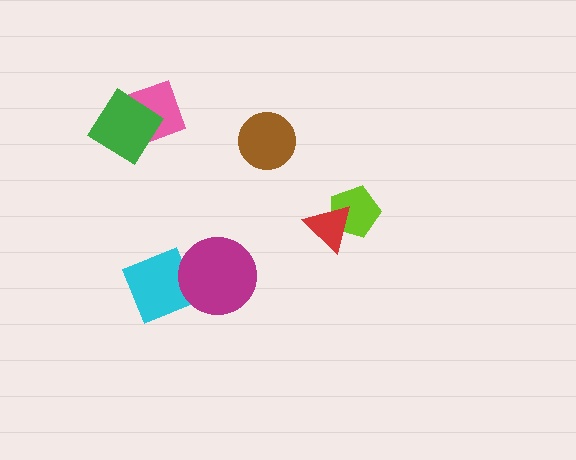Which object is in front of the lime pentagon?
The red triangle is in front of the lime pentagon.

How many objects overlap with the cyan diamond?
1 object overlaps with the cyan diamond.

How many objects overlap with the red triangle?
1 object overlaps with the red triangle.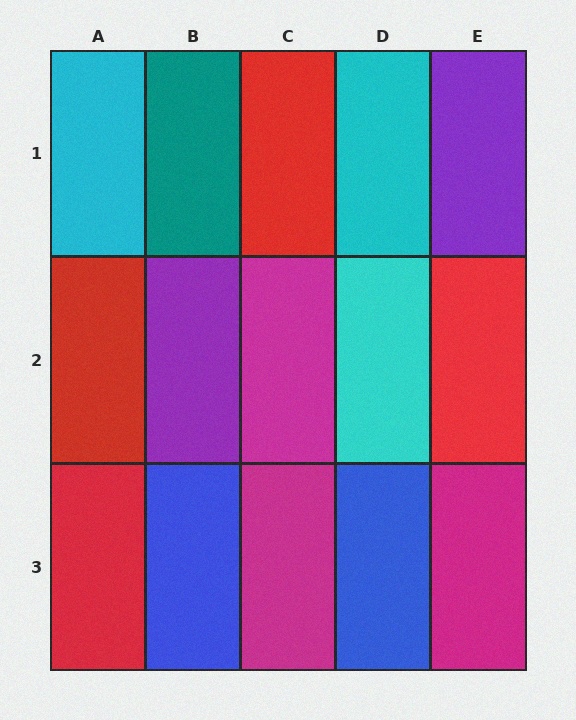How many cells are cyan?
3 cells are cyan.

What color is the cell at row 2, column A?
Red.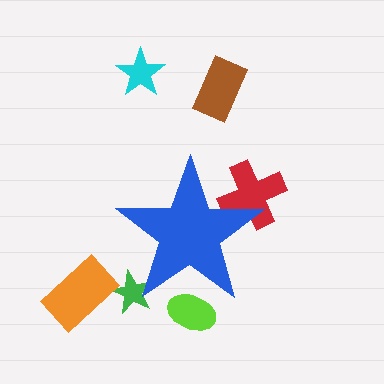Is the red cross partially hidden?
Yes, the red cross is partially hidden behind the blue star.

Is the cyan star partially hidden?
No, the cyan star is fully visible.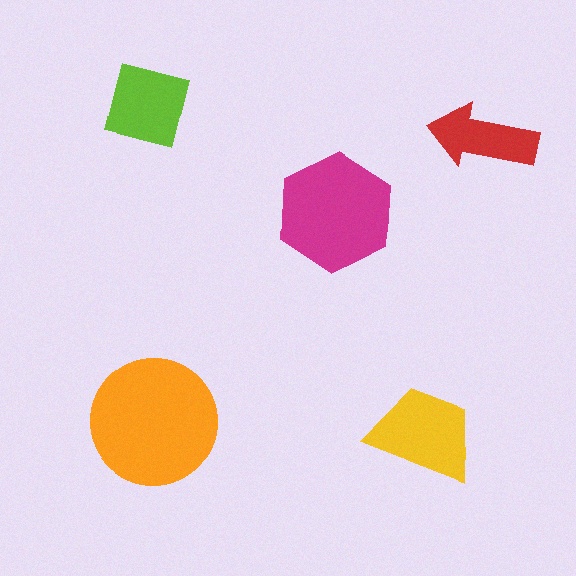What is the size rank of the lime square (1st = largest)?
4th.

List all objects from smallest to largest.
The red arrow, the lime square, the yellow trapezoid, the magenta hexagon, the orange circle.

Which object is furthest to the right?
The red arrow is rightmost.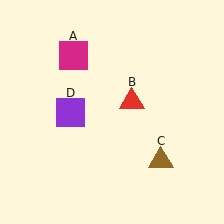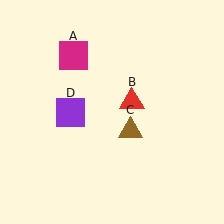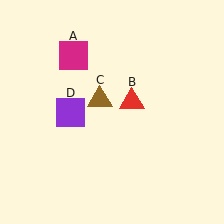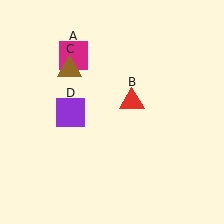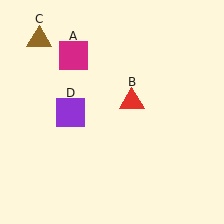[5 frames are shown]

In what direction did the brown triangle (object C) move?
The brown triangle (object C) moved up and to the left.